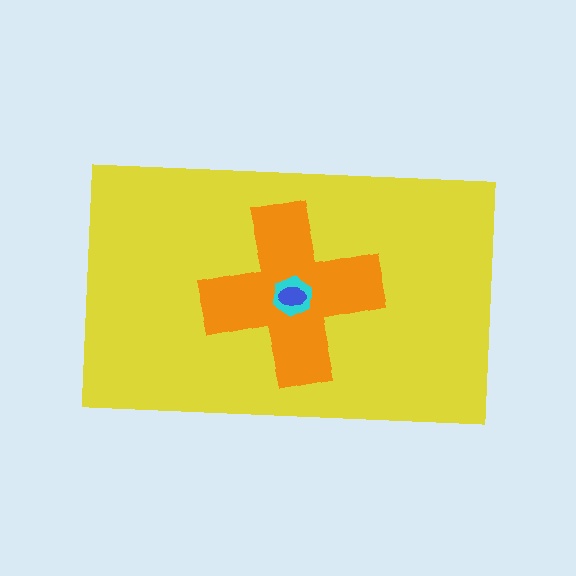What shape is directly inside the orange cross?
The cyan hexagon.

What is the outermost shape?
The yellow rectangle.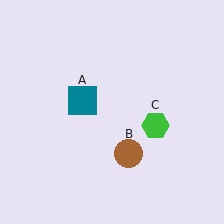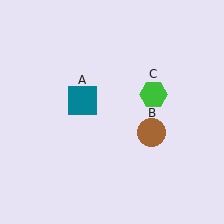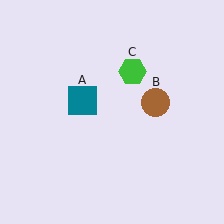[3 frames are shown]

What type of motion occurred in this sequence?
The brown circle (object B), green hexagon (object C) rotated counterclockwise around the center of the scene.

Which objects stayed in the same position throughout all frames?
Teal square (object A) remained stationary.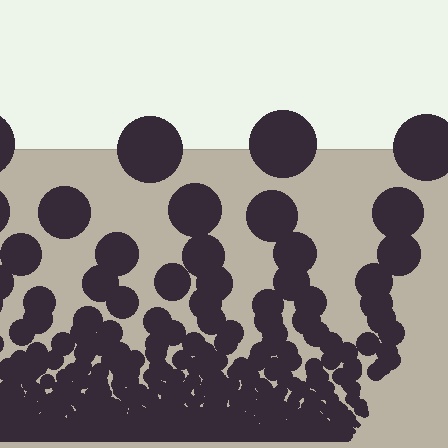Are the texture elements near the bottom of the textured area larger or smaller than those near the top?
Smaller. The gradient is inverted — elements near the bottom are smaller and denser.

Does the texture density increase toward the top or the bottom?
Density increases toward the bottom.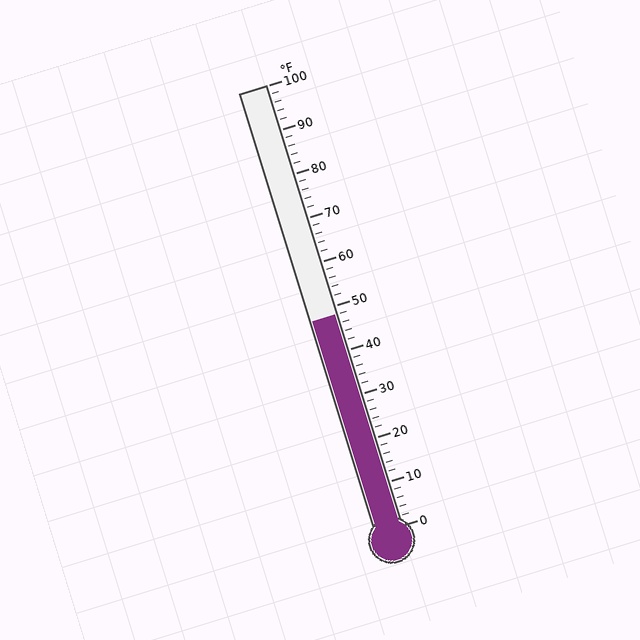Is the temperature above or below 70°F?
The temperature is below 70°F.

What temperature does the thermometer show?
The thermometer shows approximately 48°F.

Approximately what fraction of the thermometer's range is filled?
The thermometer is filled to approximately 50% of its range.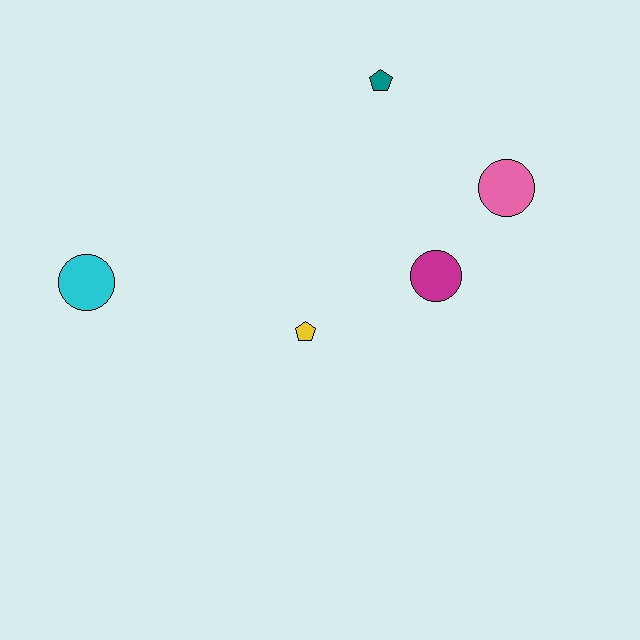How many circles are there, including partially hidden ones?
There are 3 circles.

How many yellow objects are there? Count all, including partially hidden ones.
There is 1 yellow object.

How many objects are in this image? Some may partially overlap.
There are 5 objects.